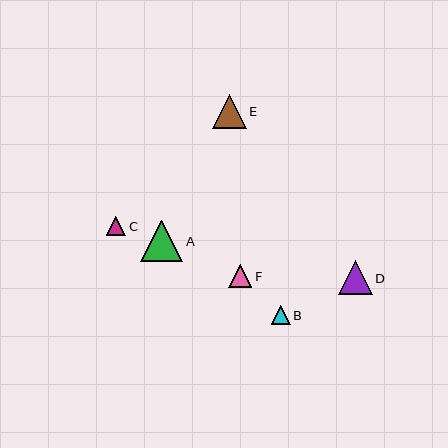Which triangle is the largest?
Triangle A is the largest with a size of approximately 42 pixels.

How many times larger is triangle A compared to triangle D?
Triangle A is approximately 1.2 times the size of triangle D.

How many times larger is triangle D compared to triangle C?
Triangle D is approximately 1.8 times the size of triangle C.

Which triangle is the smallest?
Triangle C is the smallest with a size of approximately 19 pixels.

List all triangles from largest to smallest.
From largest to smallest: A, D, E, F, B, C.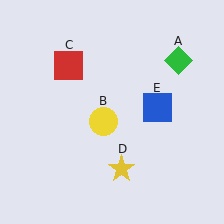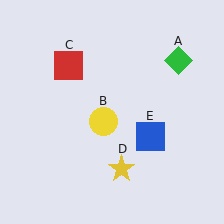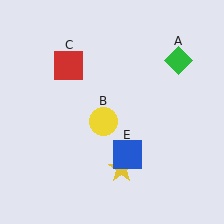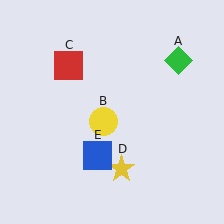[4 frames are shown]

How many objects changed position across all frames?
1 object changed position: blue square (object E).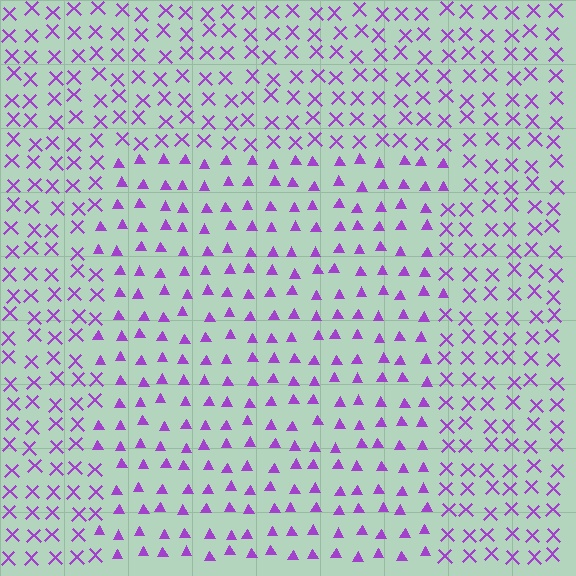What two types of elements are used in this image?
The image uses triangles inside the rectangle region and X marks outside it.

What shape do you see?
I see a rectangle.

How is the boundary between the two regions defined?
The boundary is defined by a change in element shape: triangles inside vs. X marks outside. All elements share the same color and spacing.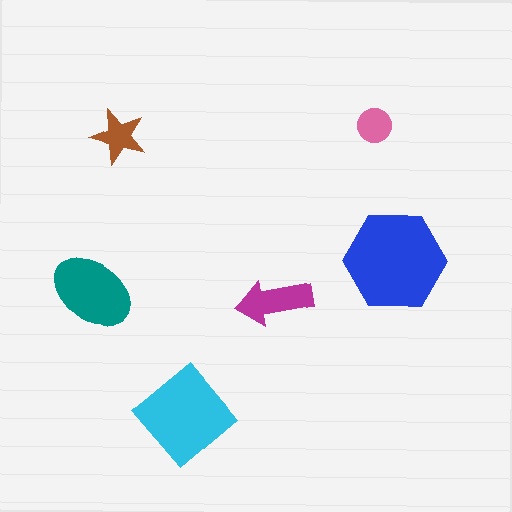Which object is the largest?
The blue hexagon.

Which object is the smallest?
The pink circle.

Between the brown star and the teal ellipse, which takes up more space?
The teal ellipse.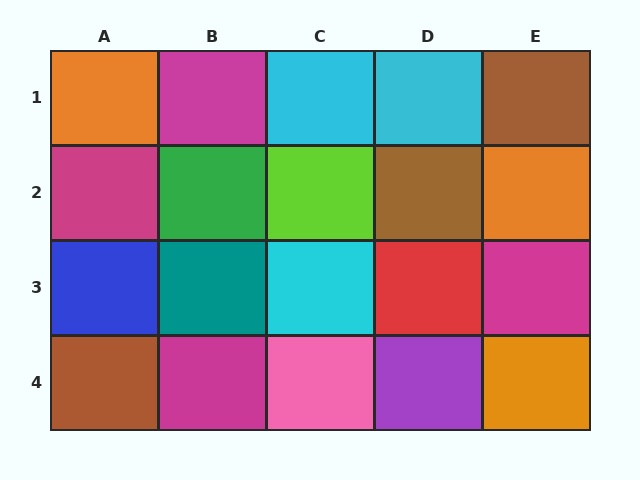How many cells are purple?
1 cell is purple.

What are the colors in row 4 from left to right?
Brown, magenta, pink, purple, orange.